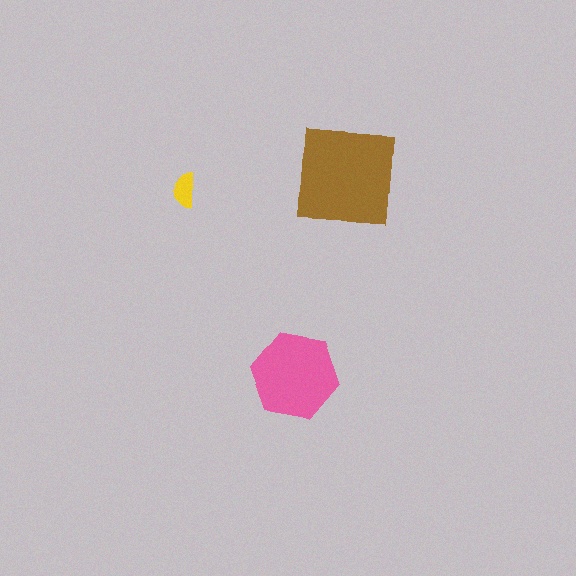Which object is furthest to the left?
The yellow semicircle is leftmost.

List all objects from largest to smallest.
The brown square, the pink hexagon, the yellow semicircle.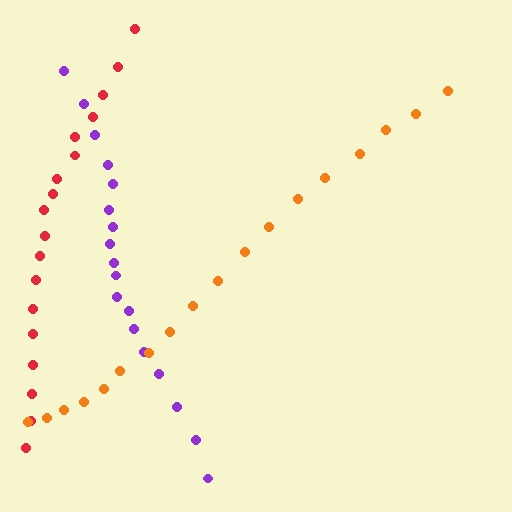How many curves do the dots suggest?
There are 3 distinct paths.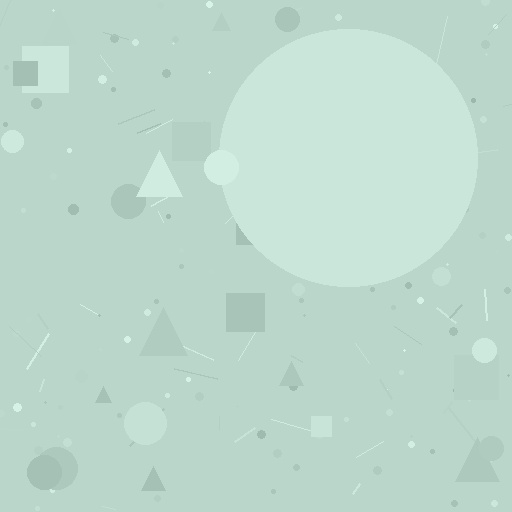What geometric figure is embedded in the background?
A circle is embedded in the background.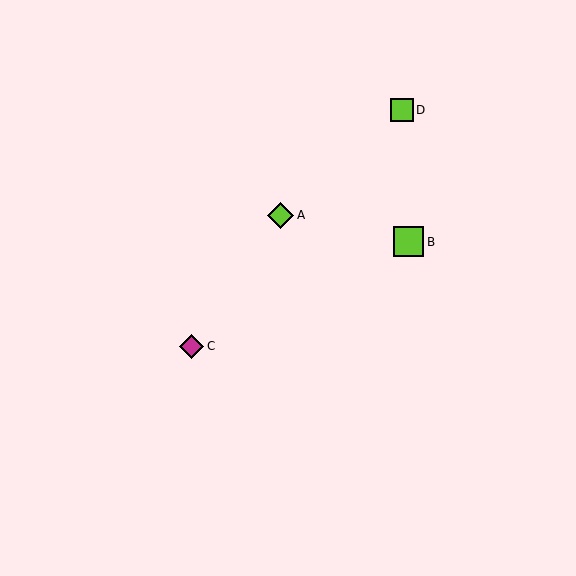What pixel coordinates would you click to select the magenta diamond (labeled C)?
Click at (192, 347) to select the magenta diamond C.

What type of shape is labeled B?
Shape B is a lime square.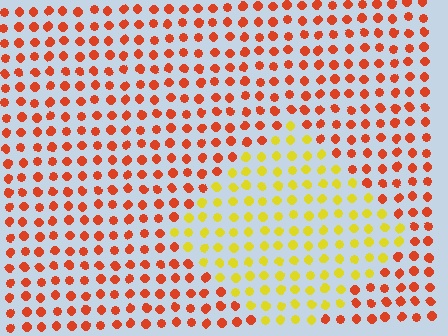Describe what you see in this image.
The image is filled with small red elements in a uniform arrangement. A diamond-shaped region is visible where the elements are tinted to a slightly different hue, forming a subtle color boundary.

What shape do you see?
I see a diamond.